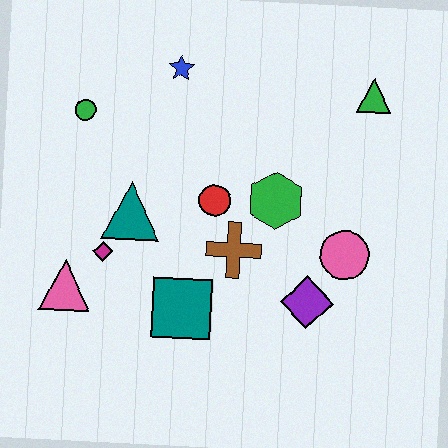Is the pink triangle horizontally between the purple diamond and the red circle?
No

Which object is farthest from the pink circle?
The green circle is farthest from the pink circle.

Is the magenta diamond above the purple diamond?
Yes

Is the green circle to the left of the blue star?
Yes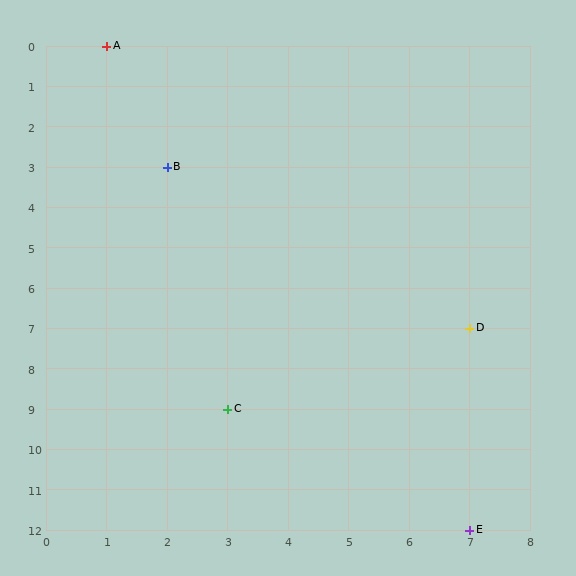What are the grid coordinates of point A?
Point A is at grid coordinates (1, 0).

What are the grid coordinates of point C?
Point C is at grid coordinates (3, 9).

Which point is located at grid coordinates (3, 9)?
Point C is at (3, 9).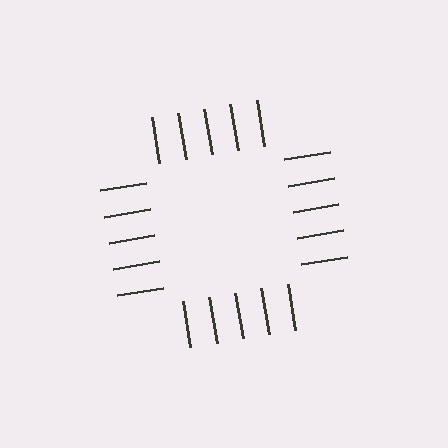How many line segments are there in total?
20 — 5 along each of the 4 edges.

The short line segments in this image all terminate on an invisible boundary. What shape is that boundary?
An illusory square — the line segments terminate on its edges but no continuous stroke is drawn.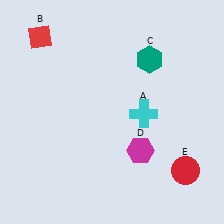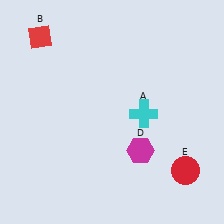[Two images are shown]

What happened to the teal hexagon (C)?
The teal hexagon (C) was removed in Image 2. It was in the top-right area of Image 1.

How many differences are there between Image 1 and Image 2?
There is 1 difference between the two images.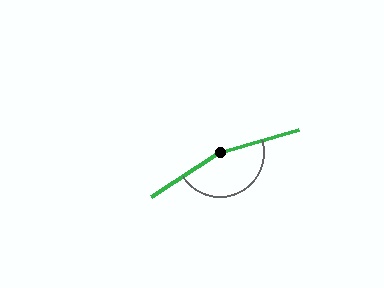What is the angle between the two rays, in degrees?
Approximately 163 degrees.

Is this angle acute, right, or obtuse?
It is obtuse.